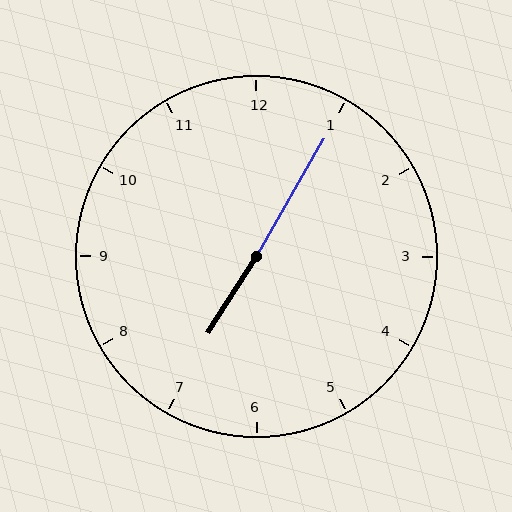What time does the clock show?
7:05.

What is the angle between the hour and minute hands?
Approximately 178 degrees.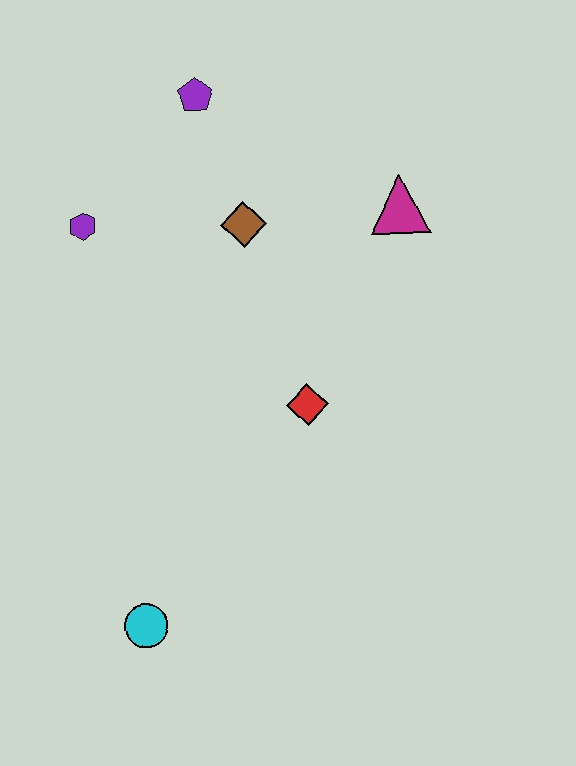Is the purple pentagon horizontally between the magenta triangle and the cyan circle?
Yes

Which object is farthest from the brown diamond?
The cyan circle is farthest from the brown diamond.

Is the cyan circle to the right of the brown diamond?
No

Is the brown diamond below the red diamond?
No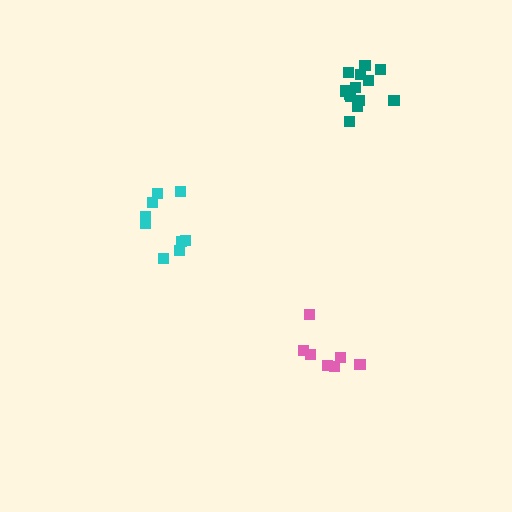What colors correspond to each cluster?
The clusters are colored: pink, cyan, teal.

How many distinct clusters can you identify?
There are 3 distinct clusters.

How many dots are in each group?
Group 1: 7 dots, Group 2: 9 dots, Group 3: 13 dots (29 total).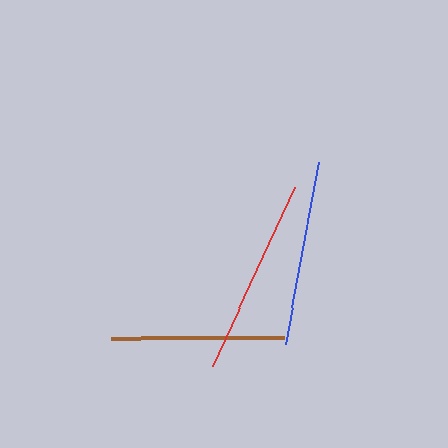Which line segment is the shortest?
The brown line is the shortest at approximately 173 pixels.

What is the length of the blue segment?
The blue segment is approximately 185 pixels long.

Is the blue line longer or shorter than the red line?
The red line is longer than the blue line.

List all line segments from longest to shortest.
From longest to shortest: red, blue, brown.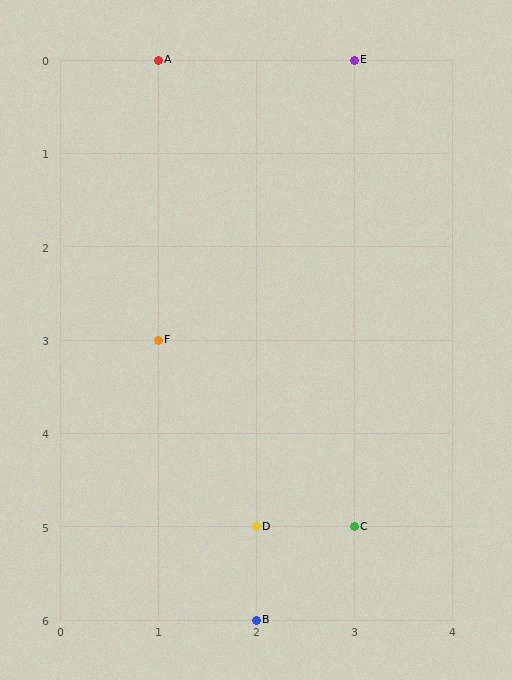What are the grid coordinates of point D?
Point D is at grid coordinates (2, 5).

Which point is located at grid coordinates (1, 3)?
Point F is at (1, 3).